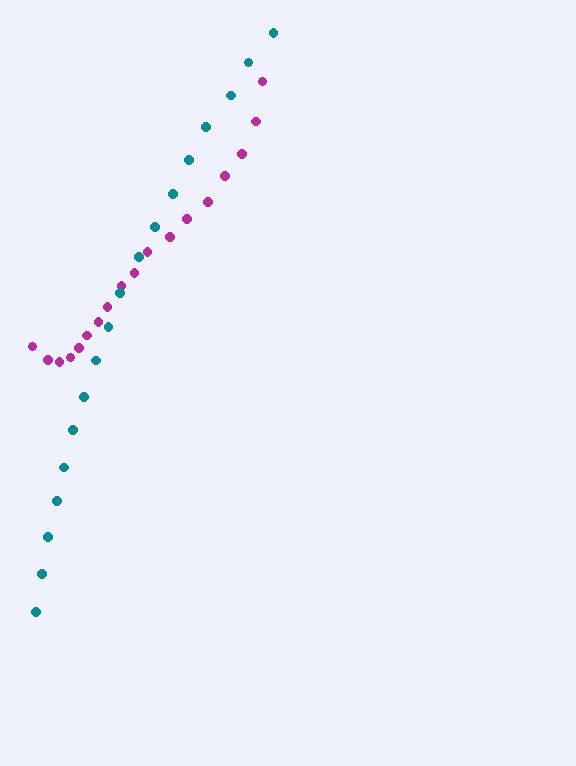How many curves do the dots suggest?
There are 2 distinct paths.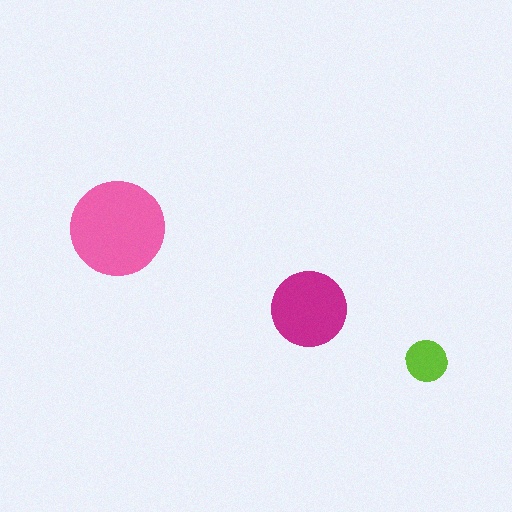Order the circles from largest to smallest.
the pink one, the magenta one, the lime one.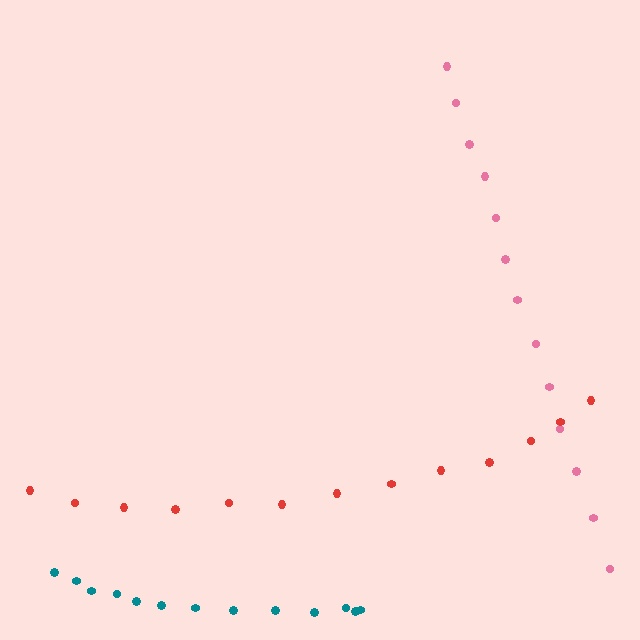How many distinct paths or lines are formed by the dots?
There are 3 distinct paths.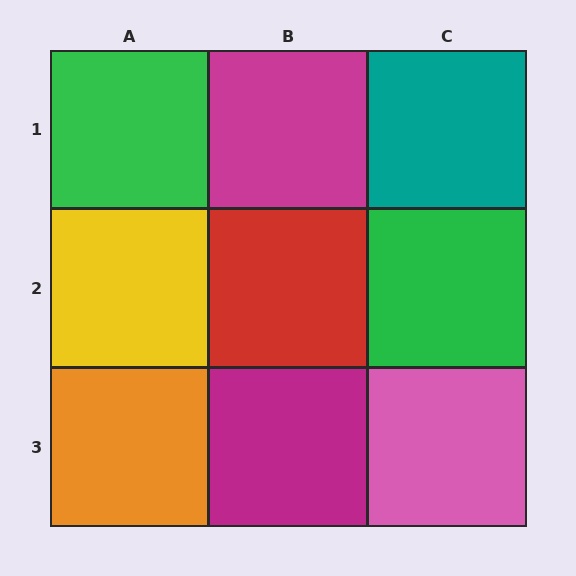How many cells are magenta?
2 cells are magenta.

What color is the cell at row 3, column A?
Orange.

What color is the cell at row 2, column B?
Red.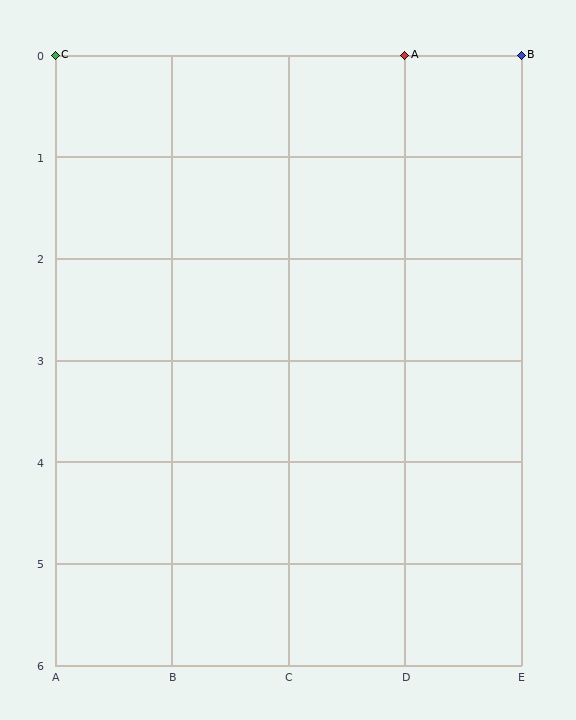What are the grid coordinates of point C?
Point C is at grid coordinates (A, 0).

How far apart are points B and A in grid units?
Points B and A are 1 column apart.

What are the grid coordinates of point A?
Point A is at grid coordinates (D, 0).